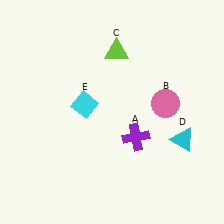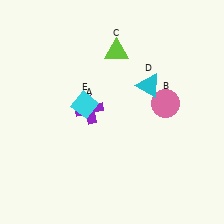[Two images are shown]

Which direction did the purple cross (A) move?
The purple cross (A) moved left.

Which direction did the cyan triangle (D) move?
The cyan triangle (D) moved up.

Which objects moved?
The objects that moved are: the purple cross (A), the cyan triangle (D).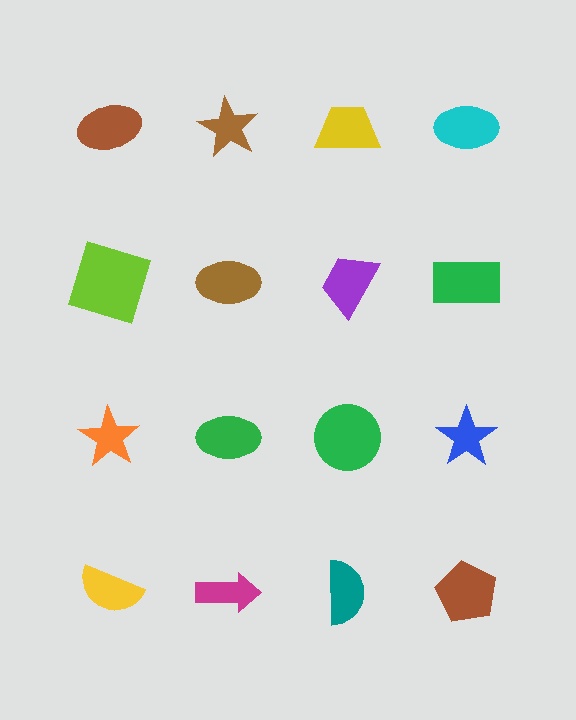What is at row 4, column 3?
A teal semicircle.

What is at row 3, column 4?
A blue star.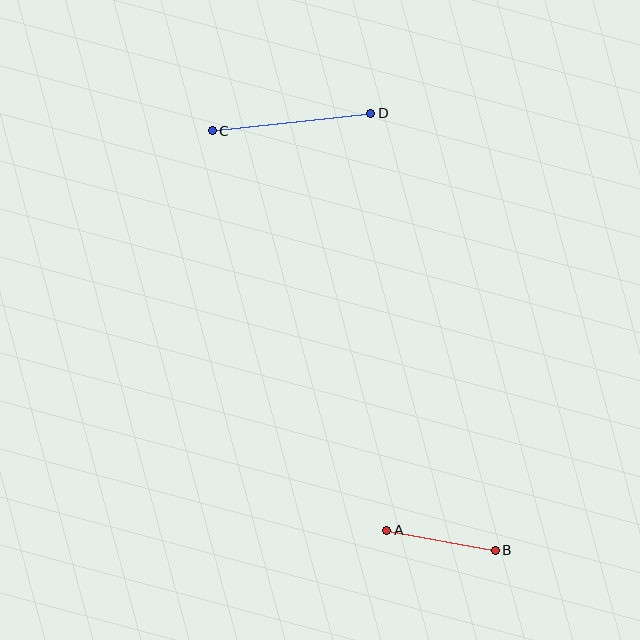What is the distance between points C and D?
The distance is approximately 159 pixels.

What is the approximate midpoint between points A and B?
The midpoint is at approximately (441, 540) pixels.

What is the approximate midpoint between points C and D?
The midpoint is at approximately (291, 122) pixels.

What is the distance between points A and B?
The distance is approximately 110 pixels.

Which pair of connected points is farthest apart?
Points C and D are farthest apart.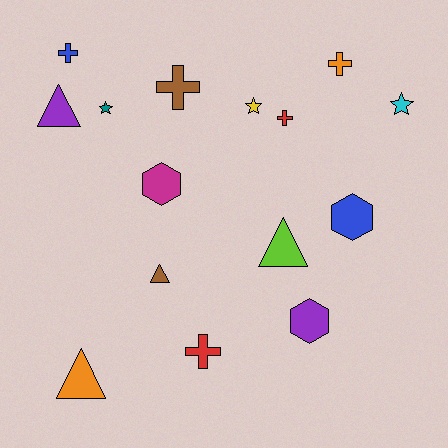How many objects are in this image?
There are 15 objects.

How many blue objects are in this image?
There are 2 blue objects.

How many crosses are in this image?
There are 5 crosses.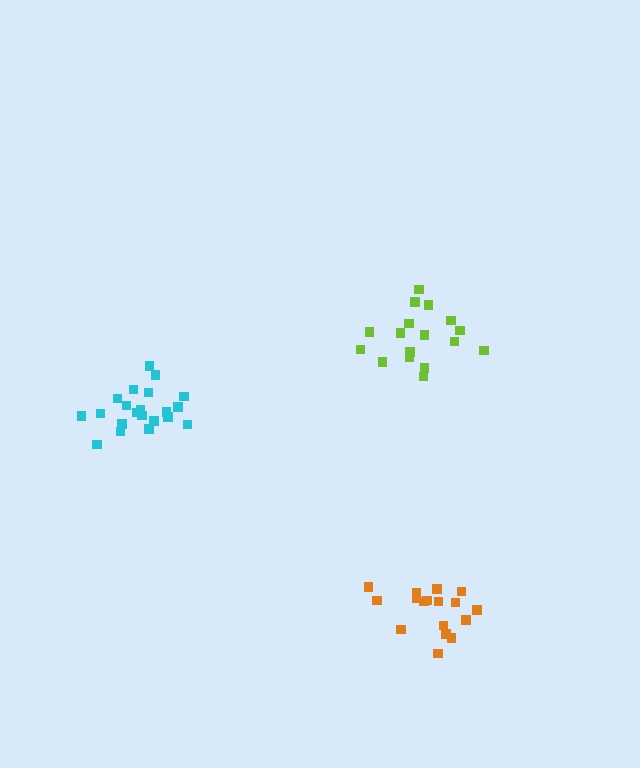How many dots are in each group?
Group 1: 21 dots, Group 2: 17 dots, Group 3: 17 dots (55 total).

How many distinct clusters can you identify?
There are 3 distinct clusters.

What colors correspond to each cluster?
The clusters are colored: cyan, lime, orange.